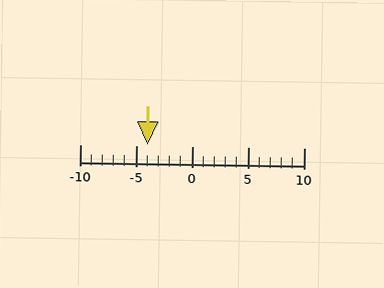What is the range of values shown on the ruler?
The ruler shows values from -10 to 10.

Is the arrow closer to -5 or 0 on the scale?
The arrow is closer to -5.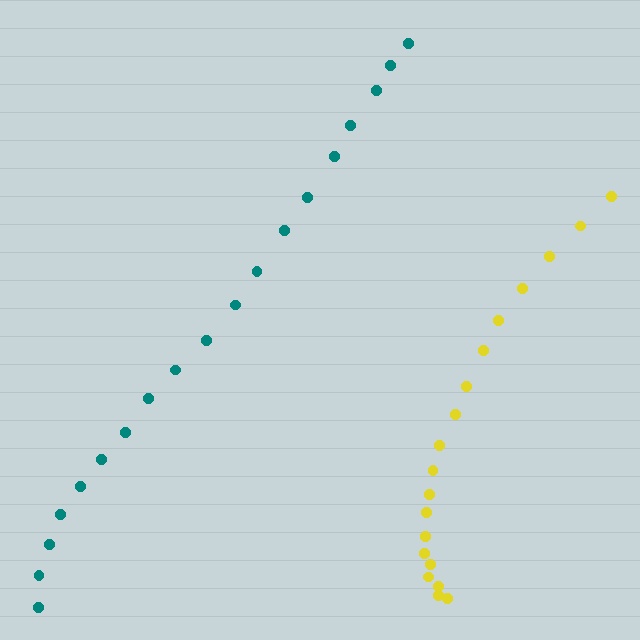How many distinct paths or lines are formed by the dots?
There are 2 distinct paths.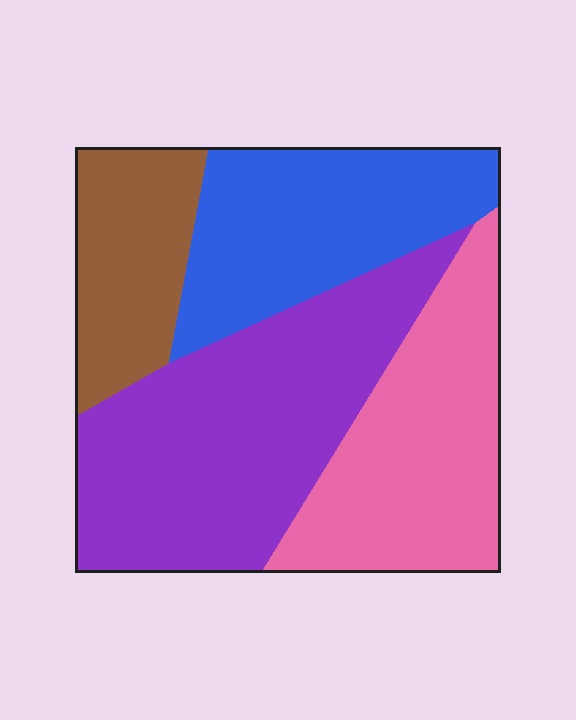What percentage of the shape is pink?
Pink takes up about one quarter (1/4) of the shape.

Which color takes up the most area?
Purple, at roughly 35%.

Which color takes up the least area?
Brown, at roughly 15%.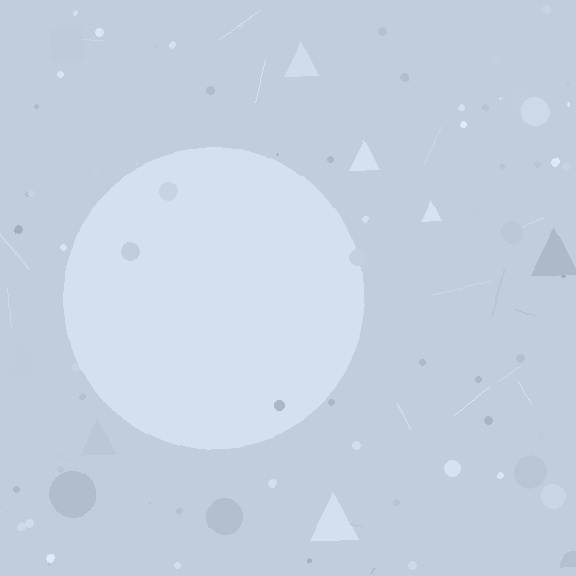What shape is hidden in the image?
A circle is hidden in the image.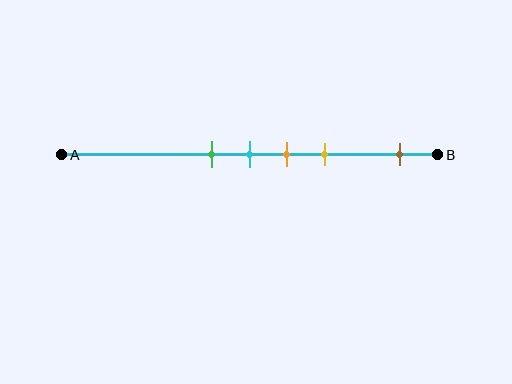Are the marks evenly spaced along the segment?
No, the marks are not evenly spaced.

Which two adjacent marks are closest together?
The green and cyan marks are the closest adjacent pair.